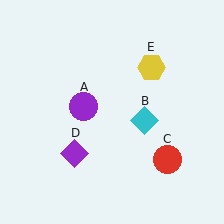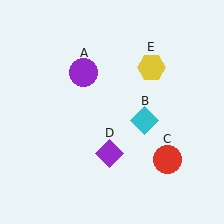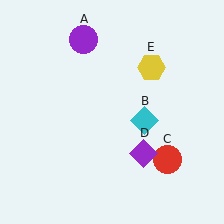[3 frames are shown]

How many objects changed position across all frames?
2 objects changed position: purple circle (object A), purple diamond (object D).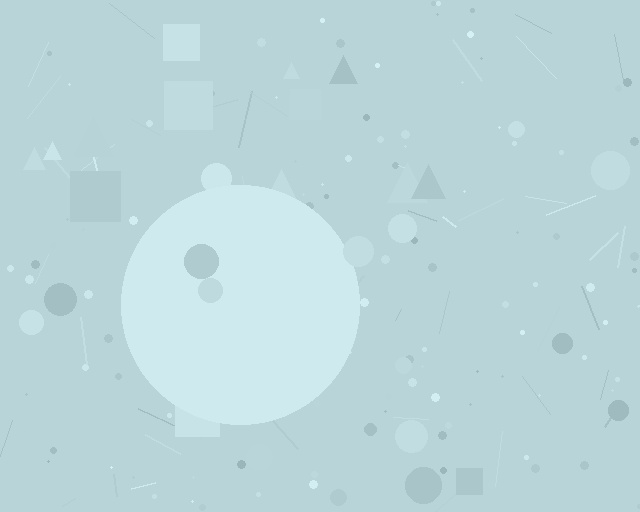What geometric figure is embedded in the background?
A circle is embedded in the background.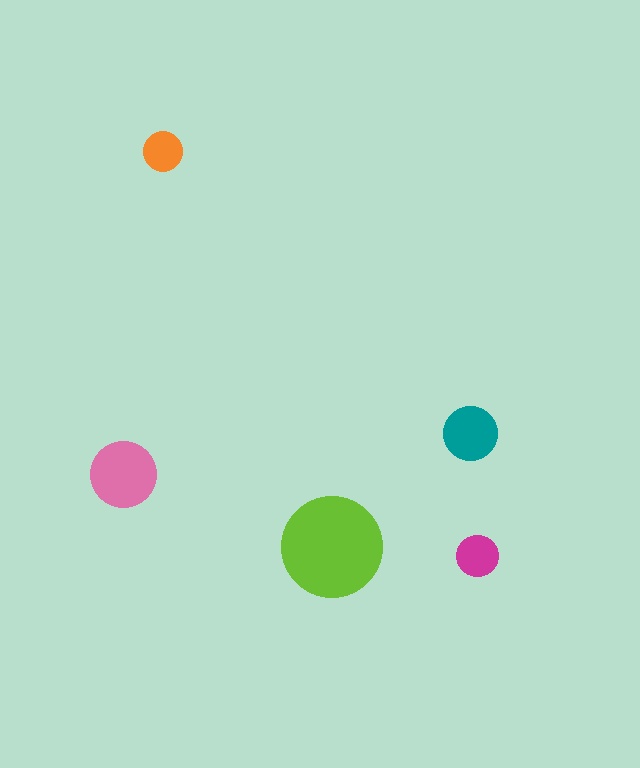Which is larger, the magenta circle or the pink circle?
The pink one.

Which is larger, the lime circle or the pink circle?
The lime one.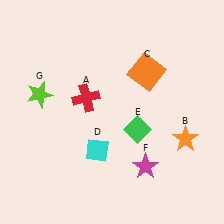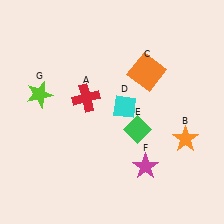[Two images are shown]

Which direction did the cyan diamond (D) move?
The cyan diamond (D) moved up.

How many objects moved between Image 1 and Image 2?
1 object moved between the two images.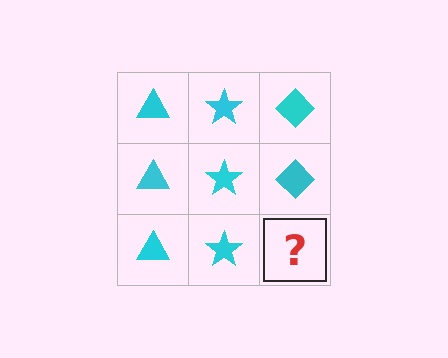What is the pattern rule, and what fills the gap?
The rule is that each column has a consistent shape. The gap should be filled with a cyan diamond.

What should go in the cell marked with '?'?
The missing cell should contain a cyan diamond.